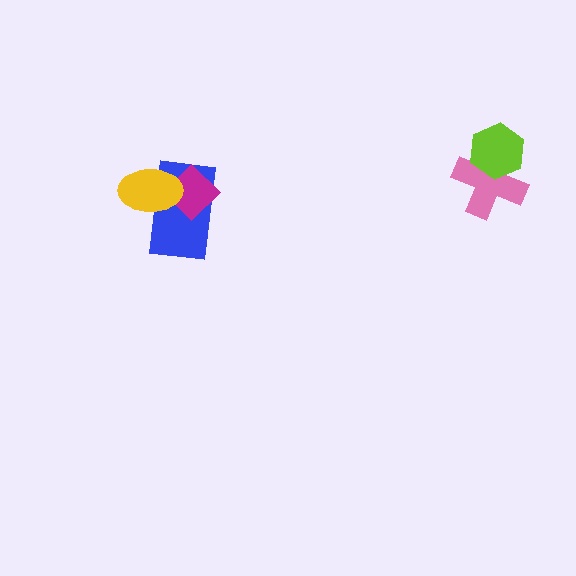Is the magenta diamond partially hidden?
Yes, it is partially covered by another shape.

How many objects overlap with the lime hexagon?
1 object overlaps with the lime hexagon.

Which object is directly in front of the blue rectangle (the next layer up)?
The magenta diamond is directly in front of the blue rectangle.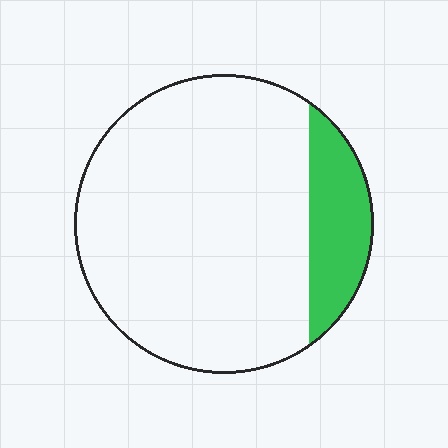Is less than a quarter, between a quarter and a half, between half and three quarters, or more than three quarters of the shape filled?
Less than a quarter.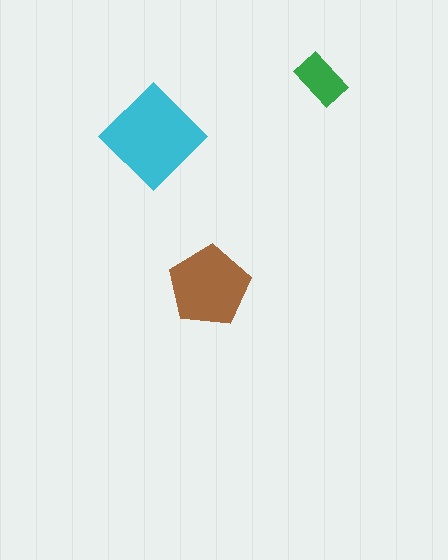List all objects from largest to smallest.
The cyan diamond, the brown pentagon, the green rectangle.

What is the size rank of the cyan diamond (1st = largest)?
1st.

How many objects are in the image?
There are 3 objects in the image.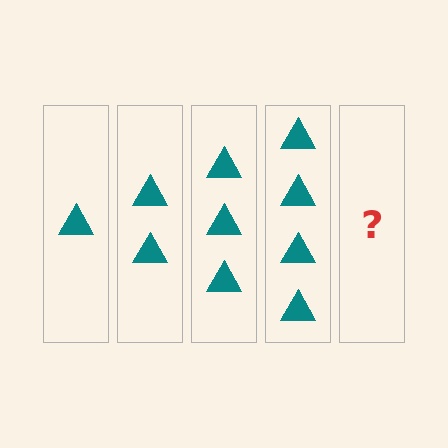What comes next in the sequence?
The next element should be 5 triangles.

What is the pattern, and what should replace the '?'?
The pattern is that each step adds one more triangle. The '?' should be 5 triangles.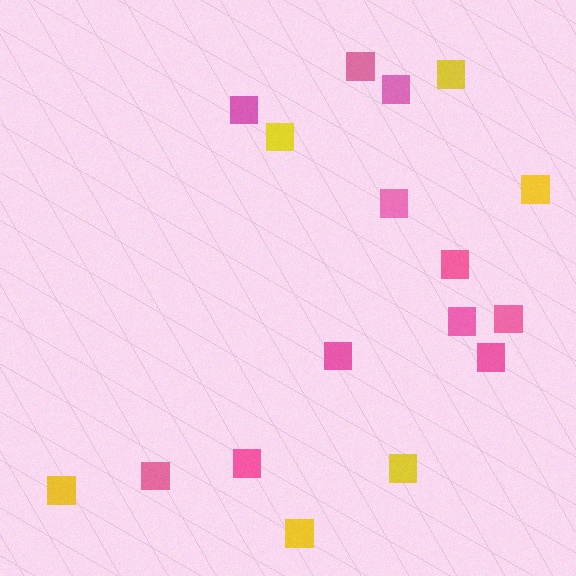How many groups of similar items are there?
There are 2 groups: one group of pink squares (11) and one group of yellow squares (6).